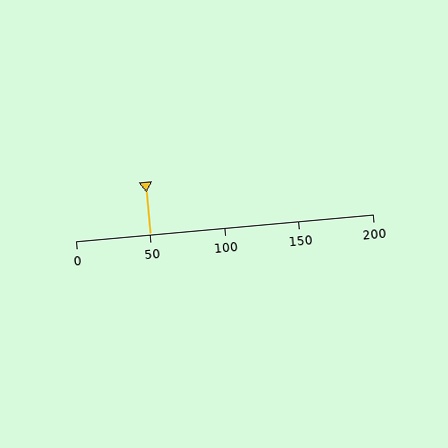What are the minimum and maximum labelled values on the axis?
The axis runs from 0 to 200.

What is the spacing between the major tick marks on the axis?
The major ticks are spaced 50 apart.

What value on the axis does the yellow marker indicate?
The marker indicates approximately 50.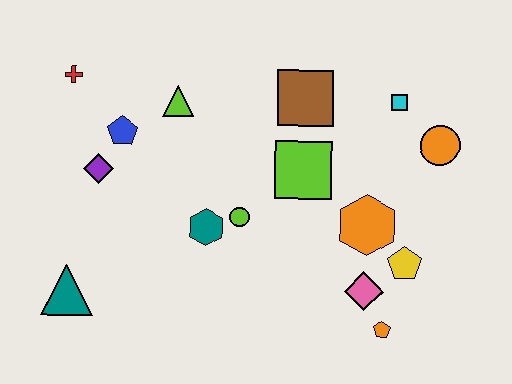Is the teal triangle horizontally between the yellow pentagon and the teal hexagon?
No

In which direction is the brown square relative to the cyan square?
The brown square is to the left of the cyan square.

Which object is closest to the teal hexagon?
The lime circle is closest to the teal hexagon.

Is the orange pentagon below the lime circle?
Yes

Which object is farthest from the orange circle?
The teal triangle is farthest from the orange circle.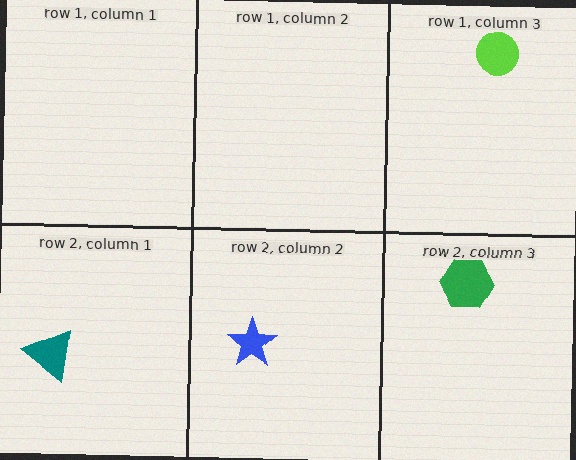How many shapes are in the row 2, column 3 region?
1.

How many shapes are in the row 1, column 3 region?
1.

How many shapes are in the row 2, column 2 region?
1.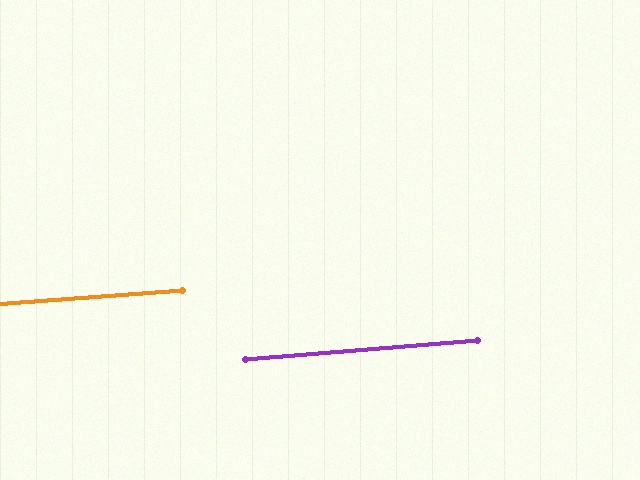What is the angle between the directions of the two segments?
Approximately 0 degrees.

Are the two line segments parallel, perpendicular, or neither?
Parallel — their directions differ by only 0.4°.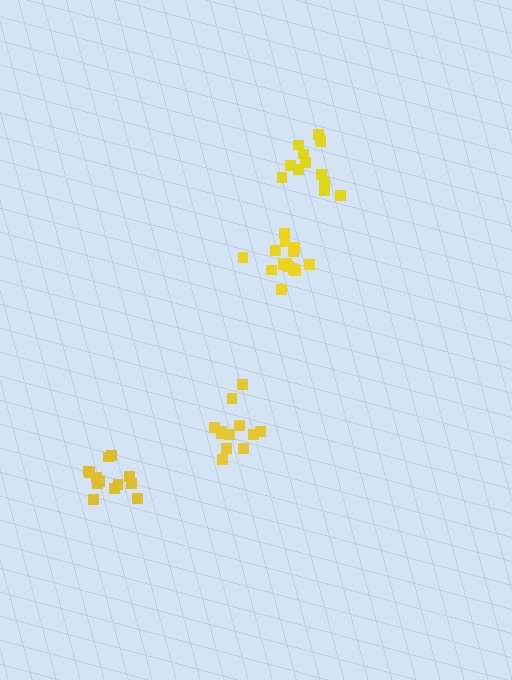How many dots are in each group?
Group 1: 13 dots, Group 2: 12 dots, Group 3: 13 dots, Group 4: 15 dots (53 total).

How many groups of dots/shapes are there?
There are 4 groups.